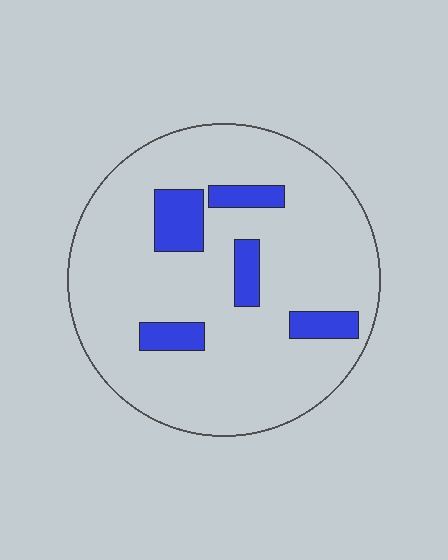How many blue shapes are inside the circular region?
5.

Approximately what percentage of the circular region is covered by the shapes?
Approximately 15%.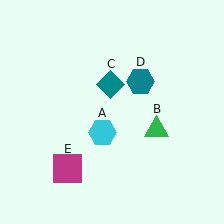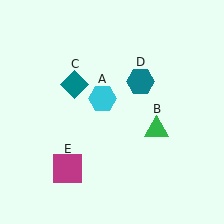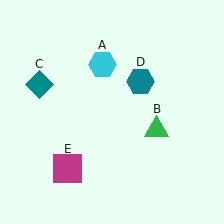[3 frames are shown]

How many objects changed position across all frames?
2 objects changed position: cyan hexagon (object A), teal diamond (object C).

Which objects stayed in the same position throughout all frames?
Green triangle (object B) and teal hexagon (object D) and magenta square (object E) remained stationary.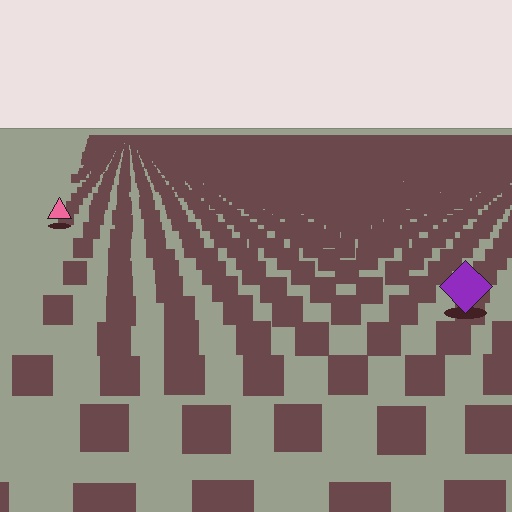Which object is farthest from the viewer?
The pink triangle is farthest from the viewer. It appears smaller and the ground texture around it is denser.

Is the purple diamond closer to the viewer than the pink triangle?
Yes. The purple diamond is closer — you can tell from the texture gradient: the ground texture is coarser near it.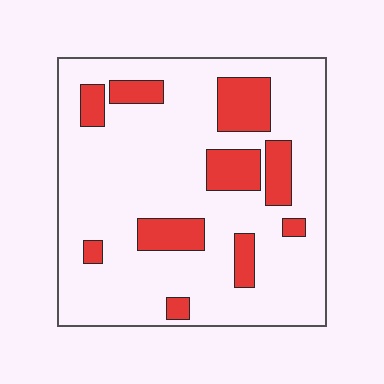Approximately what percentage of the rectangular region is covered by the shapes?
Approximately 20%.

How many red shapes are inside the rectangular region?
10.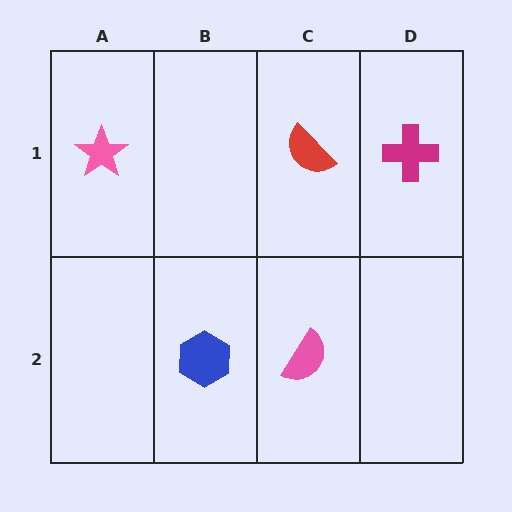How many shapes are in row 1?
3 shapes.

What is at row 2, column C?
A pink semicircle.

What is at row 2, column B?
A blue hexagon.